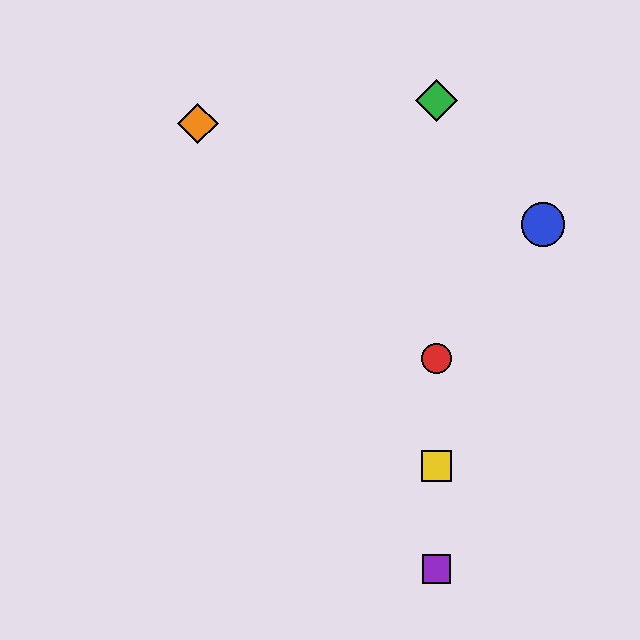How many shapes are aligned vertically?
4 shapes (the red circle, the green diamond, the yellow square, the purple square) are aligned vertically.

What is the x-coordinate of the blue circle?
The blue circle is at x≈543.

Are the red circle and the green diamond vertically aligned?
Yes, both are at x≈436.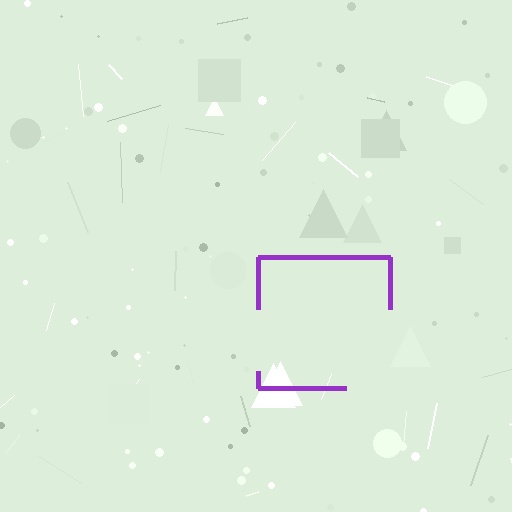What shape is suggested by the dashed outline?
The dashed outline suggests a square.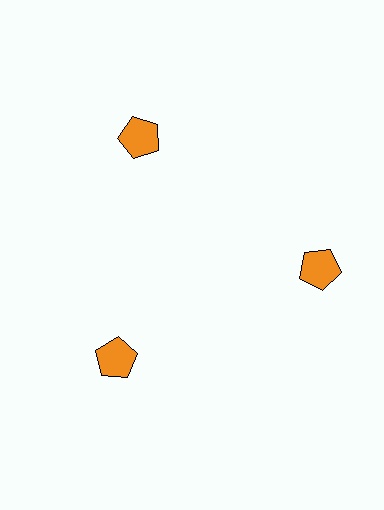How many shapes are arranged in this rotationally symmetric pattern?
There are 3 shapes, arranged in 3 groups of 1.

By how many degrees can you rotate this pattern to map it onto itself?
The pattern maps onto itself every 120 degrees of rotation.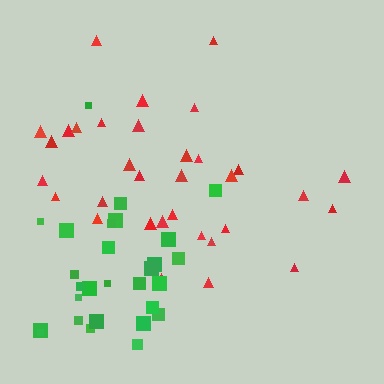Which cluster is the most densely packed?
Green.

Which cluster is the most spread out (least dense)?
Red.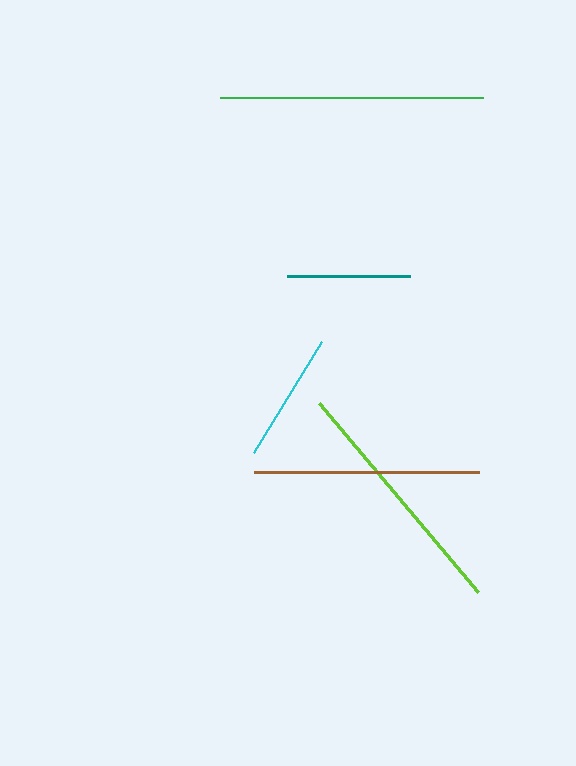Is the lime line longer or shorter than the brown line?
The lime line is longer than the brown line.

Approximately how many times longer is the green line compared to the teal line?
The green line is approximately 2.1 times the length of the teal line.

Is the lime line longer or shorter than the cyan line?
The lime line is longer than the cyan line.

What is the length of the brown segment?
The brown segment is approximately 224 pixels long.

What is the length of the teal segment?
The teal segment is approximately 123 pixels long.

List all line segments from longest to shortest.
From longest to shortest: green, lime, brown, cyan, teal.